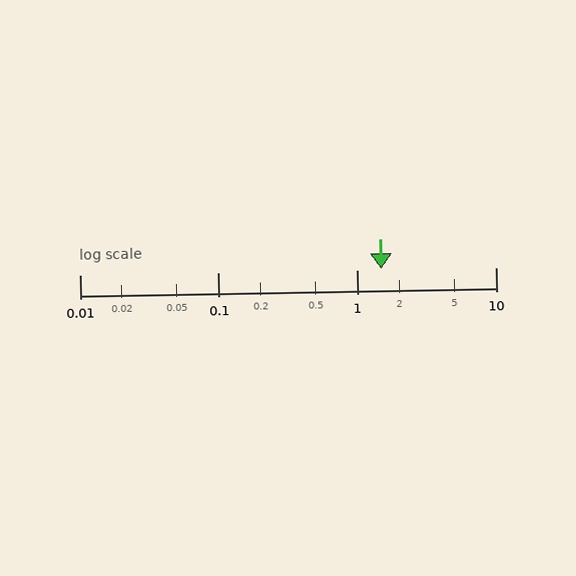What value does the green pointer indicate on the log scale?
The pointer indicates approximately 1.5.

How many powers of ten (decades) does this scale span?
The scale spans 3 decades, from 0.01 to 10.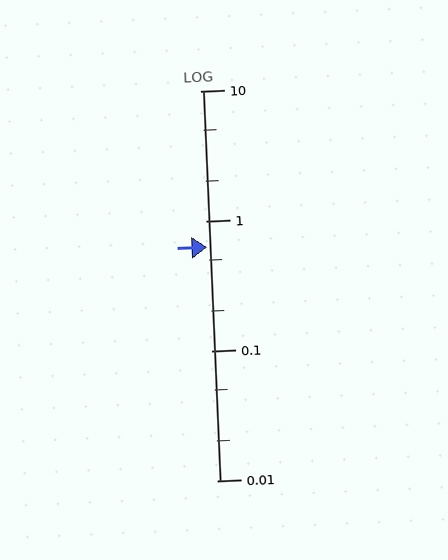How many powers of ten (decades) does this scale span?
The scale spans 3 decades, from 0.01 to 10.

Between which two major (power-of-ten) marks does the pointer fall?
The pointer is between 0.1 and 1.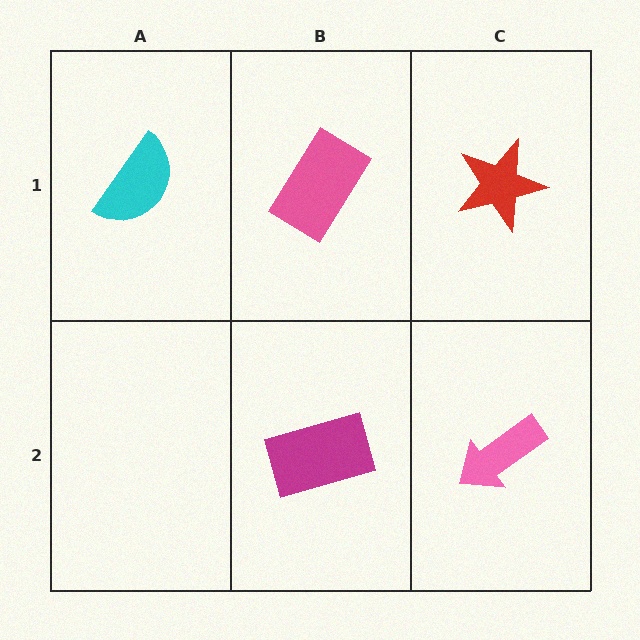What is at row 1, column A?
A cyan semicircle.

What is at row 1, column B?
A pink rectangle.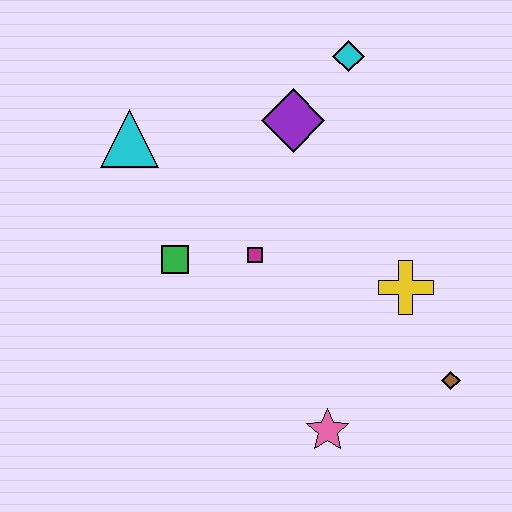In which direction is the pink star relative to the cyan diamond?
The pink star is below the cyan diamond.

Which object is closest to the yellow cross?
The brown diamond is closest to the yellow cross.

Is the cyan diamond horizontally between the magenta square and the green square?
No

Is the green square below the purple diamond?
Yes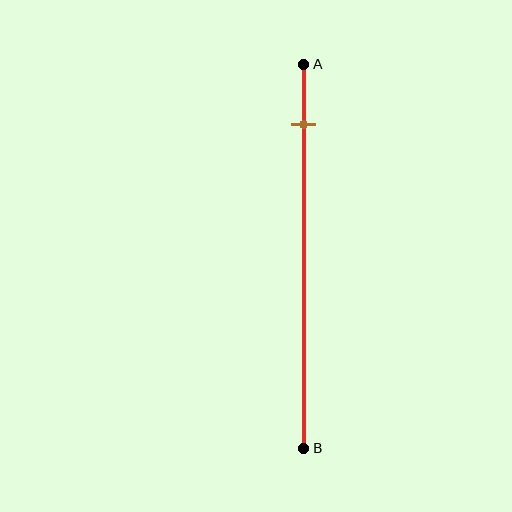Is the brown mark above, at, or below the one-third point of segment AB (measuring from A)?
The brown mark is above the one-third point of segment AB.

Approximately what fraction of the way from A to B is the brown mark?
The brown mark is approximately 15% of the way from A to B.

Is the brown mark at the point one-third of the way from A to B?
No, the mark is at about 15% from A, not at the 33% one-third point.